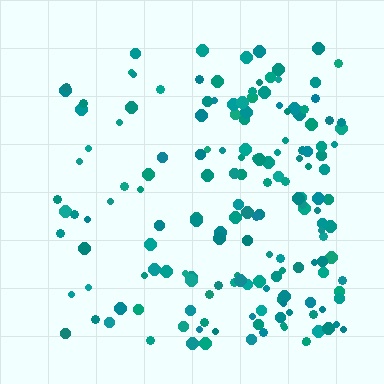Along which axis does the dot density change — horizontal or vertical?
Horizontal.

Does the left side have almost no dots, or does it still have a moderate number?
Still a moderate number, just noticeably fewer than the right.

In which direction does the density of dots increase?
From left to right, with the right side densest.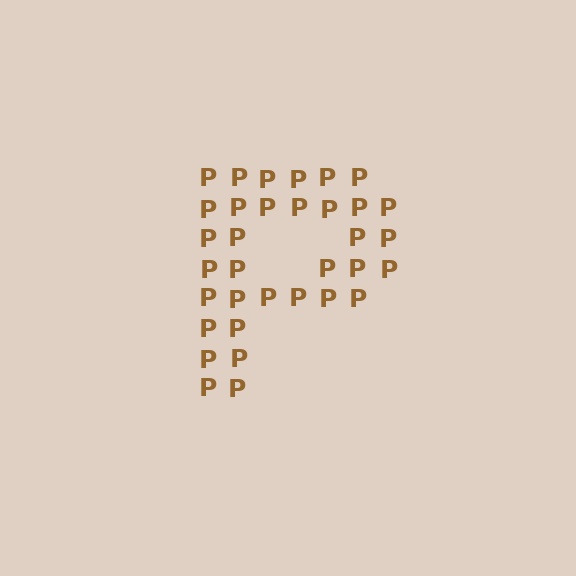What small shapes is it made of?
It is made of small letter P's.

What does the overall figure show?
The overall figure shows the letter P.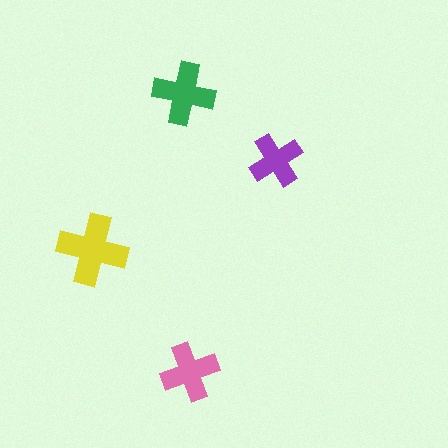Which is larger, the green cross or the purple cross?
The green one.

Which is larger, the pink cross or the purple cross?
The pink one.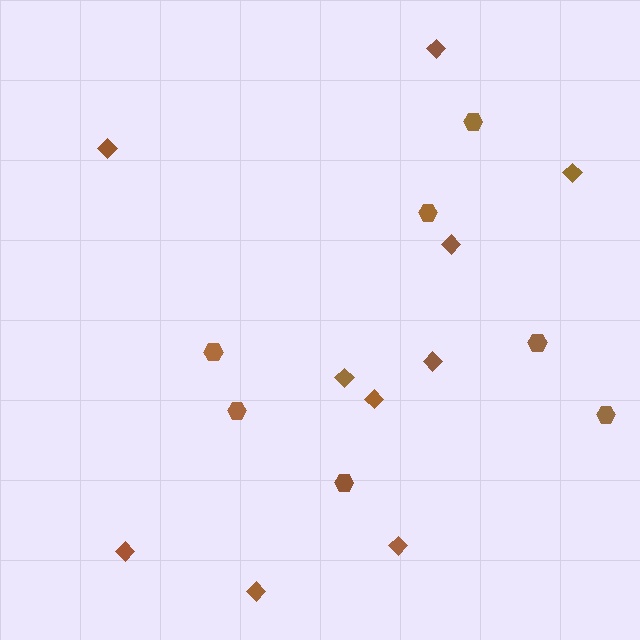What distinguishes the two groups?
There are 2 groups: one group of diamonds (10) and one group of hexagons (7).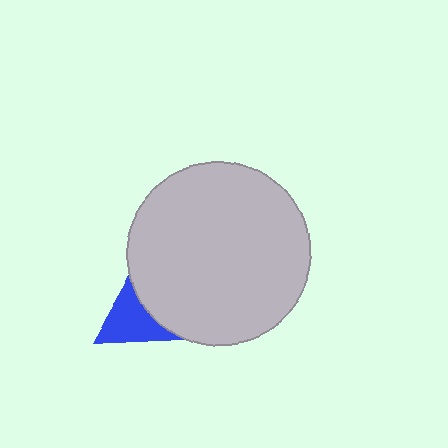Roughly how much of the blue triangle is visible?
A small part of it is visible (roughly 33%).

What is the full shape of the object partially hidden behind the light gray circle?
The partially hidden object is a blue triangle.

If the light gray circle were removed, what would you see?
You would see the complete blue triangle.